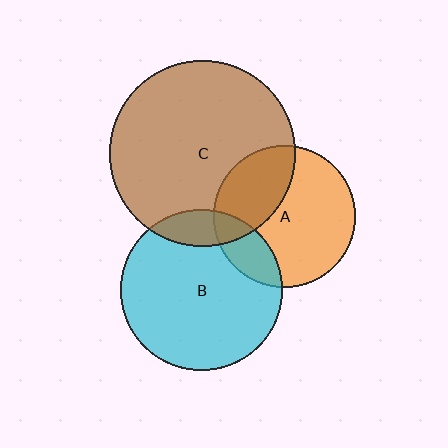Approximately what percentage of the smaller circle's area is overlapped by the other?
Approximately 35%.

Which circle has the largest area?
Circle C (brown).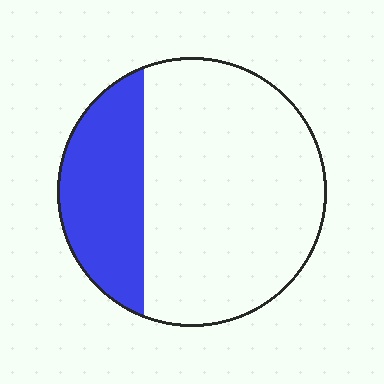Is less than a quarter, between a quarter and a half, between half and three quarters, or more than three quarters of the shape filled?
Between a quarter and a half.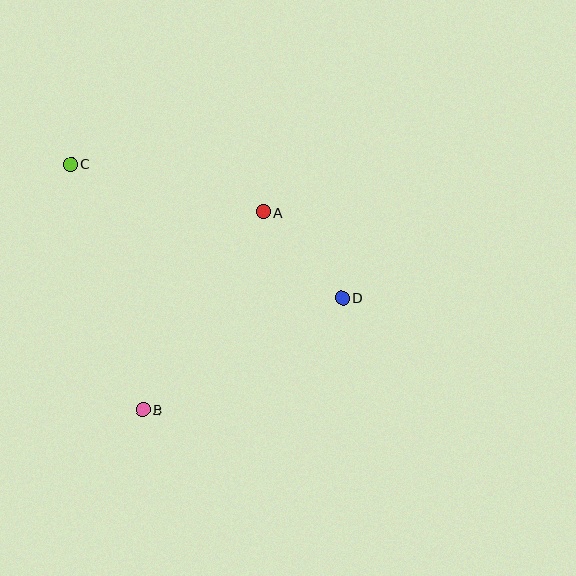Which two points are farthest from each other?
Points C and D are farthest from each other.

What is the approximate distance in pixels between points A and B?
The distance between A and B is approximately 231 pixels.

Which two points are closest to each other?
Points A and D are closest to each other.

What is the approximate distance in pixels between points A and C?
The distance between A and C is approximately 199 pixels.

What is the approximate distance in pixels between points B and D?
The distance between B and D is approximately 228 pixels.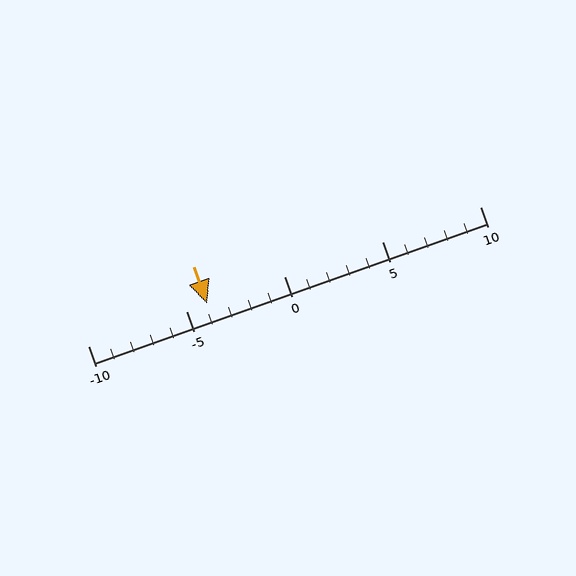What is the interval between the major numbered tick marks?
The major tick marks are spaced 5 units apart.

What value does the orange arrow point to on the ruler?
The orange arrow points to approximately -4.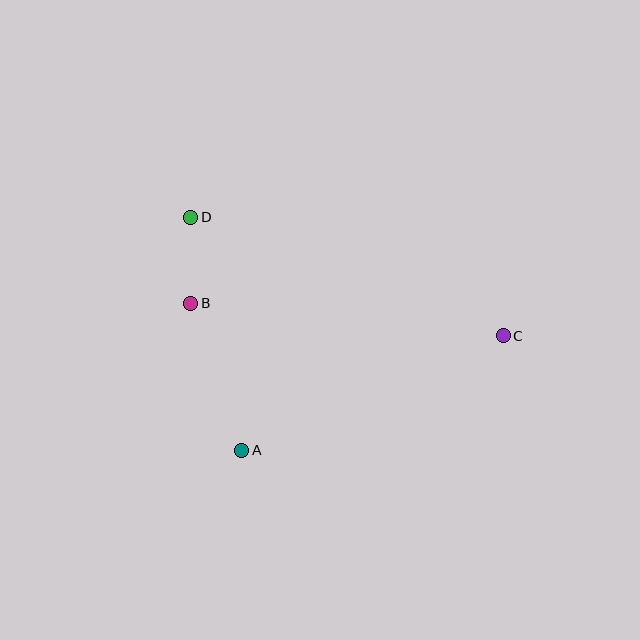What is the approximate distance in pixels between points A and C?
The distance between A and C is approximately 286 pixels.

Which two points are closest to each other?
Points B and D are closest to each other.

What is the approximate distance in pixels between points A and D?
The distance between A and D is approximately 238 pixels.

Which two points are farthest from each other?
Points C and D are farthest from each other.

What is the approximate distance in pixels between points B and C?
The distance between B and C is approximately 314 pixels.